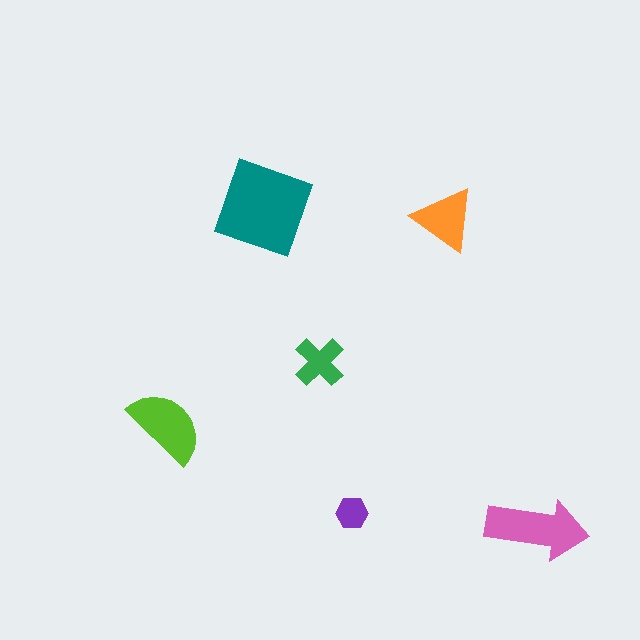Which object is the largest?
The teal square.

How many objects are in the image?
There are 6 objects in the image.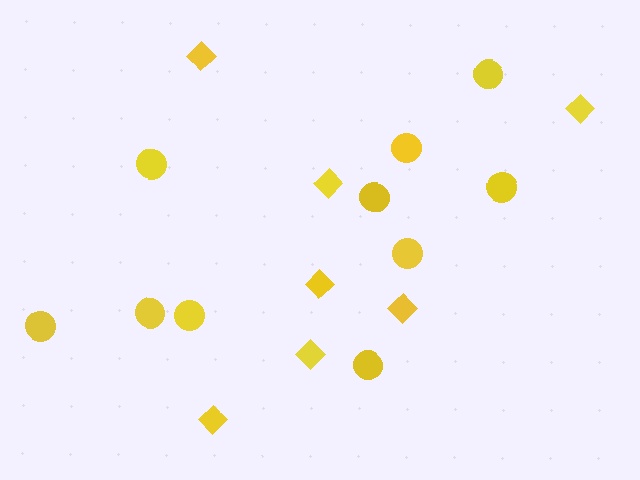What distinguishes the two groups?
There are 2 groups: one group of circles (10) and one group of diamonds (7).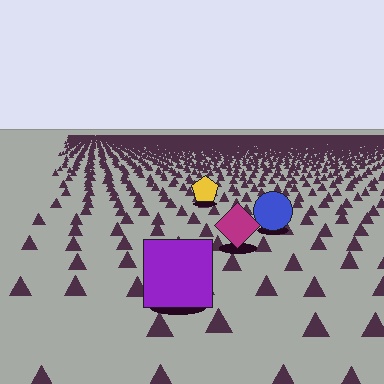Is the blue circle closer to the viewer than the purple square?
No. The purple square is closer — you can tell from the texture gradient: the ground texture is coarser near it.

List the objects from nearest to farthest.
From nearest to farthest: the purple square, the magenta diamond, the blue circle, the yellow pentagon.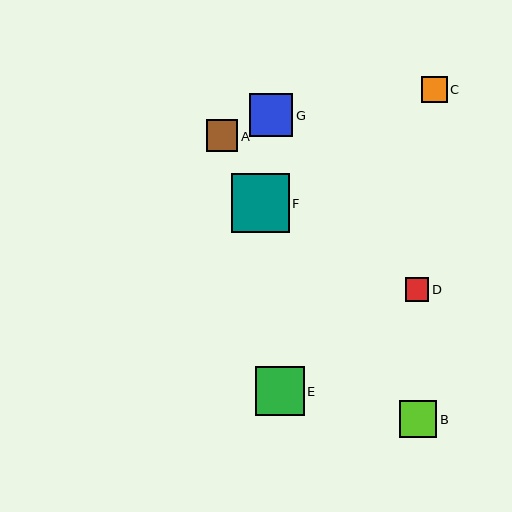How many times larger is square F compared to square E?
Square F is approximately 1.2 times the size of square E.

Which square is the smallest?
Square D is the smallest with a size of approximately 23 pixels.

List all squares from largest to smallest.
From largest to smallest: F, E, G, B, A, C, D.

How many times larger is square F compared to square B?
Square F is approximately 1.6 times the size of square B.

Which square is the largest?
Square F is the largest with a size of approximately 58 pixels.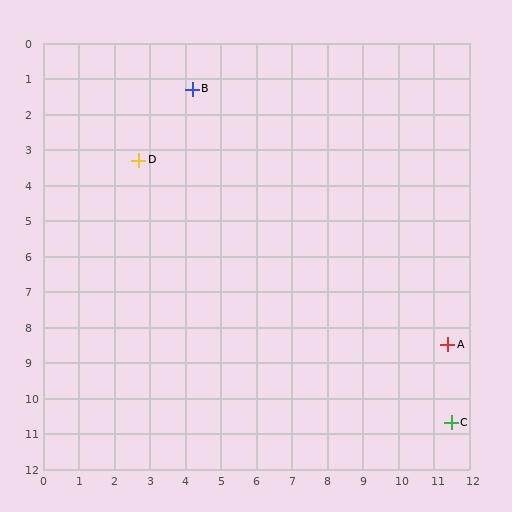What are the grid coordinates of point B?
Point B is at approximately (4.2, 1.3).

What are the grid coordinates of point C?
Point C is at approximately (11.5, 10.7).